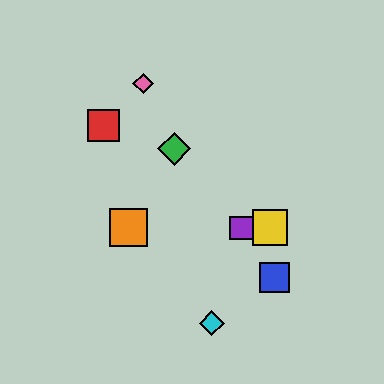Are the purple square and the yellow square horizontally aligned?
Yes, both are at y≈228.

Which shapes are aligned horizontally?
The yellow square, the purple square, the orange square are aligned horizontally.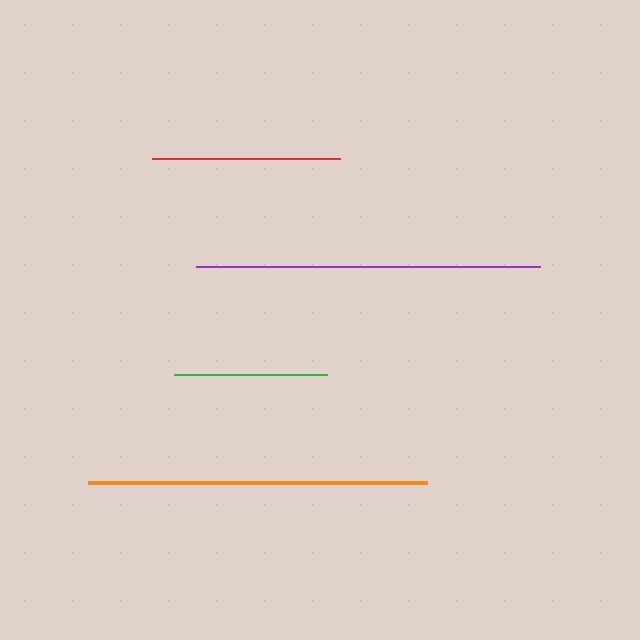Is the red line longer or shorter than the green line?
The red line is longer than the green line.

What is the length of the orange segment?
The orange segment is approximately 339 pixels long.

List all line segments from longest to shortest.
From longest to shortest: purple, orange, red, green.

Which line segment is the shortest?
The green line is the shortest at approximately 154 pixels.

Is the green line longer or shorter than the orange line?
The orange line is longer than the green line.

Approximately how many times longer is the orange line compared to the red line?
The orange line is approximately 1.8 times the length of the red line.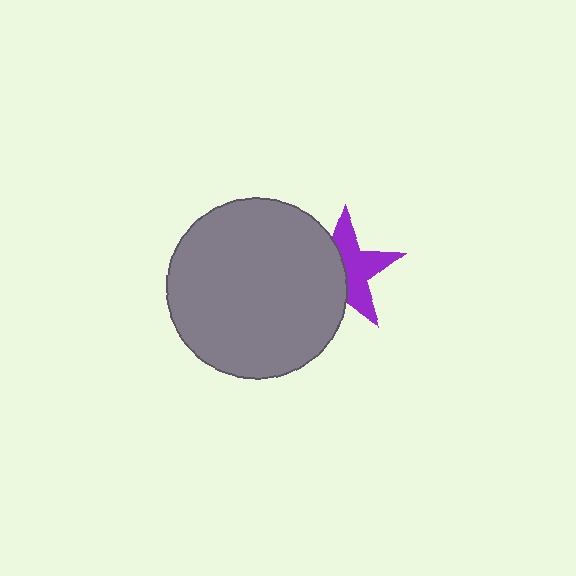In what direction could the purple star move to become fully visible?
The purple star could move right. That would shift it out from behind the gray circle entirely.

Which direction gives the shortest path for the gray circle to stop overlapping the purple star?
Moving left gives the shortest separation.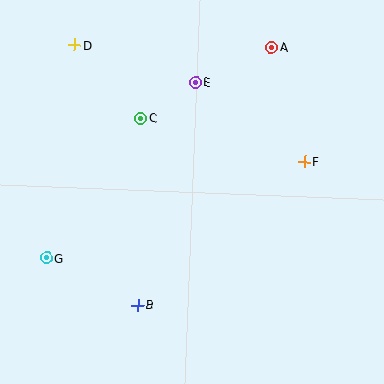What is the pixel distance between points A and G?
The distance between A and G is 308 pixels.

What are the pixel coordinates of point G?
Point G is at (47, 258).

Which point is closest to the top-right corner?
Point A is closest to the top-right corner.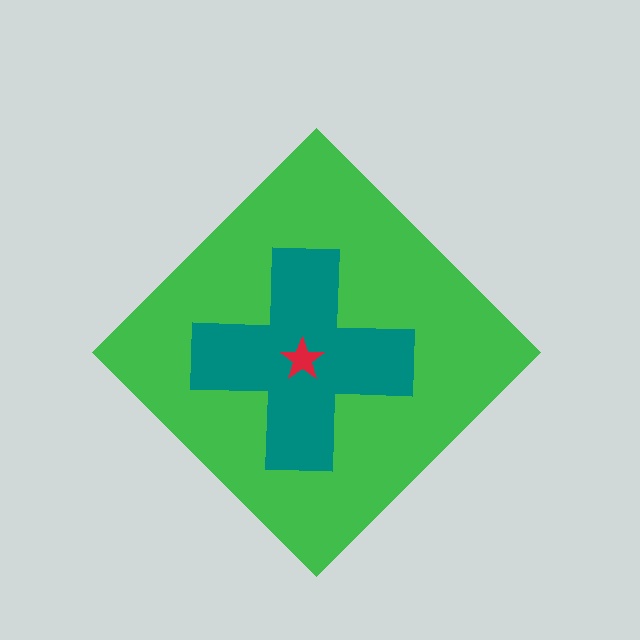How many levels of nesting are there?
3.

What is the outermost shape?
The green diamond.